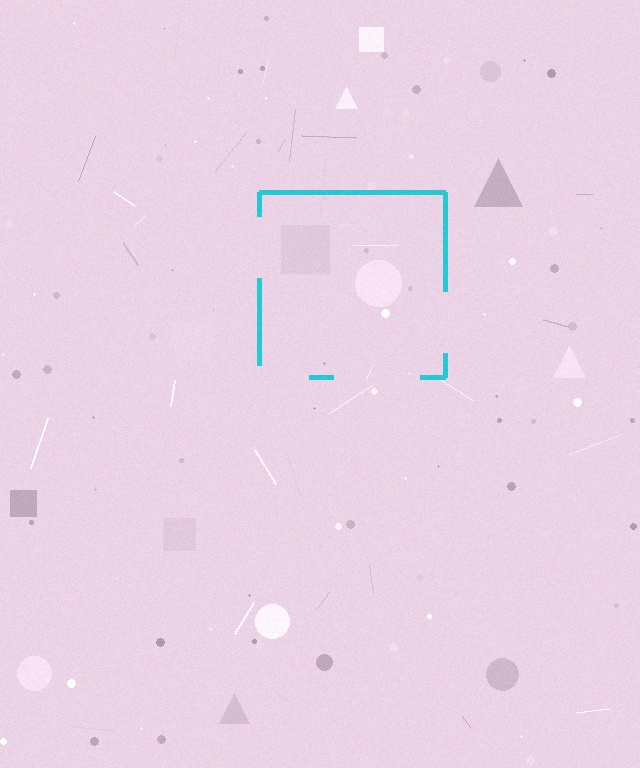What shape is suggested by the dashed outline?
The dashed outline suggests a square.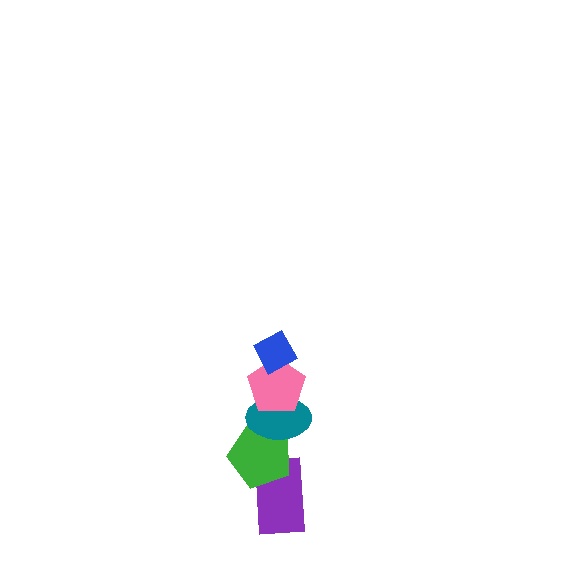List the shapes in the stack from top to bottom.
From top to bottom: the blue diamond, the pink pentagon, the teal ellipse, the green pentagon, the purple rectangle.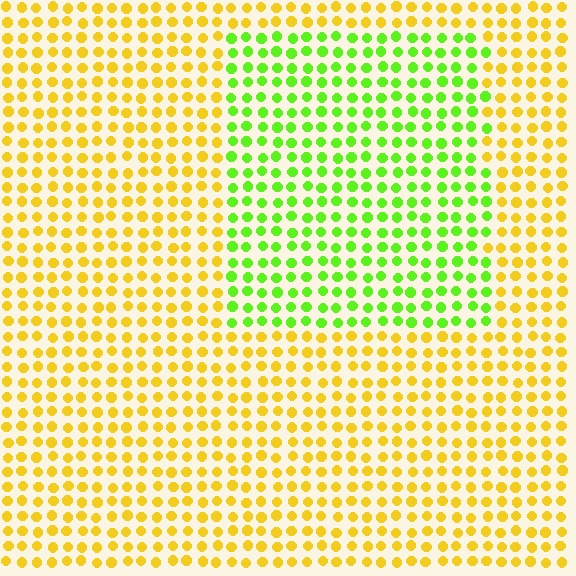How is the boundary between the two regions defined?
The boundary is defined purely by a slight shift in hue (about 53 degrees). Spacing, size, and orientation are identical on both sides.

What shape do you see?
I see a rectangle.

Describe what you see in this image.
The image is filled with small yellow elements in a uniform arrangement. A rectangle-shaped region is visible where the elements are tinted to a slightly different hue, forming a subtle color boundary.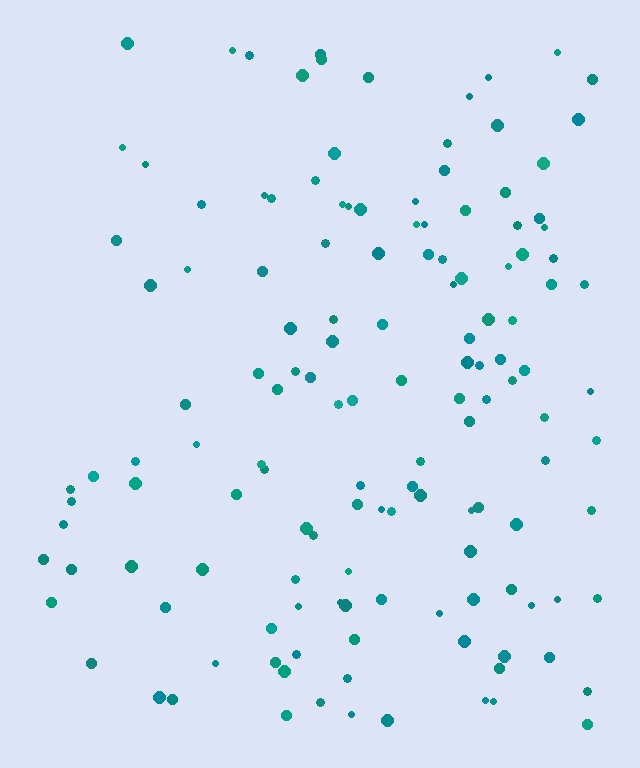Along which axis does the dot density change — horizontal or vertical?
Horizontal.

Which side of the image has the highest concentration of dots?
The right.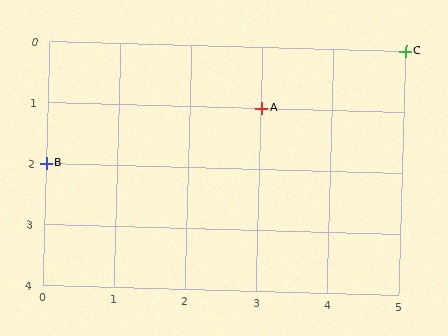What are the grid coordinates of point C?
Point C is at grid coordinates (5, 0).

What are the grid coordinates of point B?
Point B is at grid coordinates (0, 2).